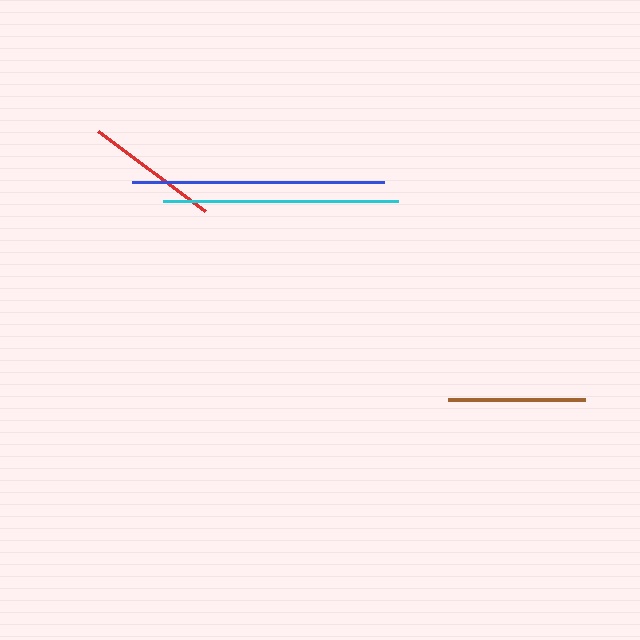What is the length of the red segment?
The red segment is approximately 134 pixels long.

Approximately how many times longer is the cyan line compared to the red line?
The cyan line is approximately 1.8 times the length of the red line.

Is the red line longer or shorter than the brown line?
The brown line is longer than the red line.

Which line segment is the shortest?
The red line is the shortest at approximately 134 pixels.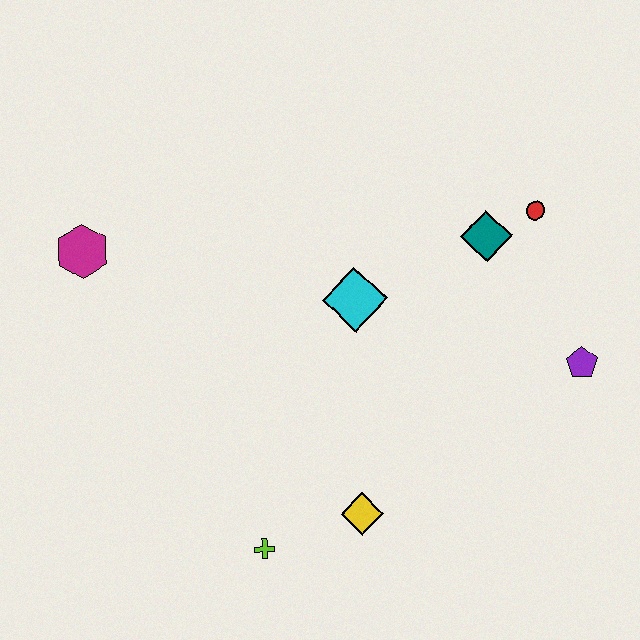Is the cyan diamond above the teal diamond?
No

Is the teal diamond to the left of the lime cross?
No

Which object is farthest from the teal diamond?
The magenta hexagon is farthest from the teal diamond.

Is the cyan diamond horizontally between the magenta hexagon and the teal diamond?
Yes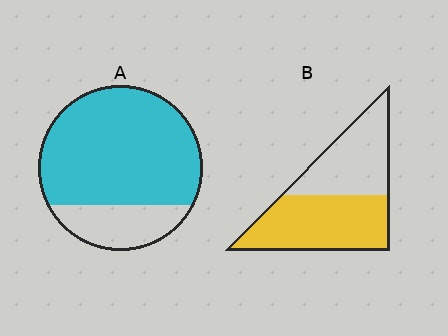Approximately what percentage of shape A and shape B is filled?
A is approximately 75% and B is approximately 55%.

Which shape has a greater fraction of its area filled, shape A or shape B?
Shape A.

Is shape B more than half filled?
Yes.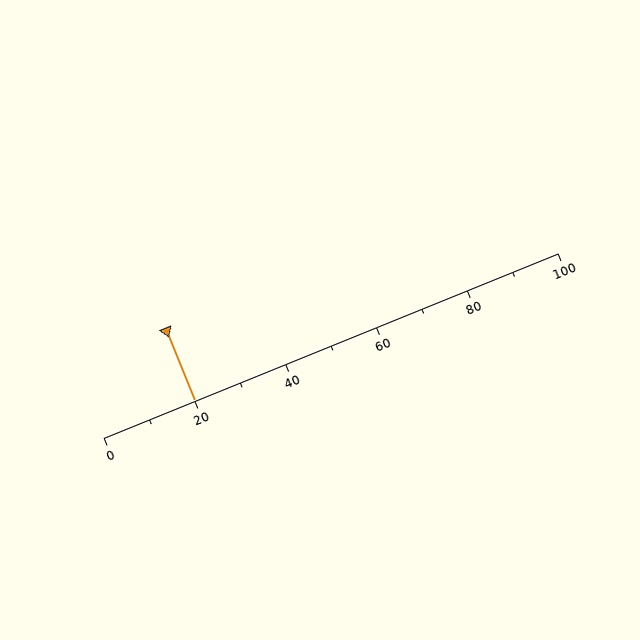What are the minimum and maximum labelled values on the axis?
The axis runs from 0 to 100.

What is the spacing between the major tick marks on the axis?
The major ticks are spaced 20 apart.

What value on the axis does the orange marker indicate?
The marker indicates approximately 20.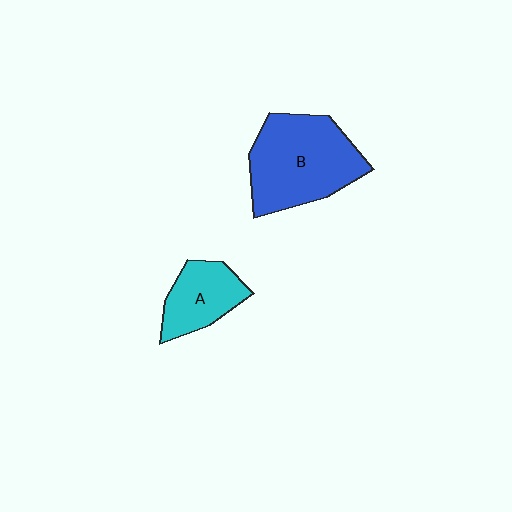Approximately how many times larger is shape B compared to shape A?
Approximately 1.9 times.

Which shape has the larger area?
Shape B (blue).